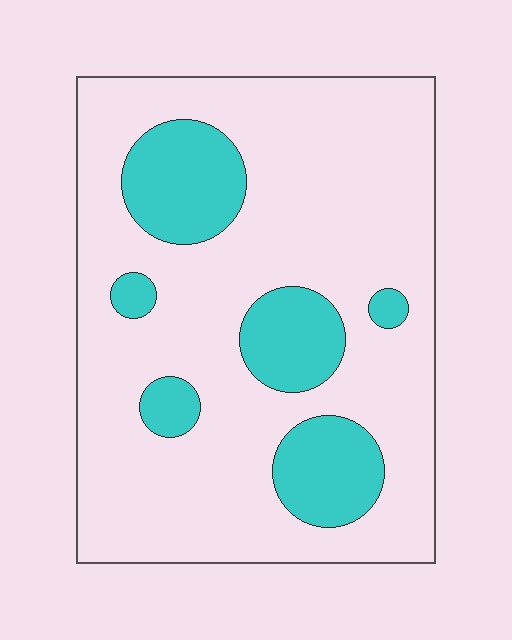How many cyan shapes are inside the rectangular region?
6.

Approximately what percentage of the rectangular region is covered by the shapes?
Approximately 20%.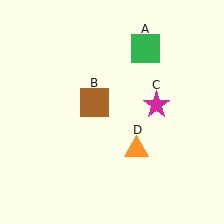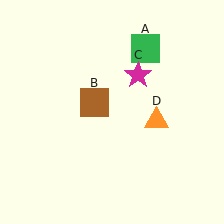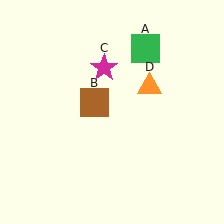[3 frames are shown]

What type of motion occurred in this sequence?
The magenta star (object C), orange triangle (object D) rotated counterclockwise around the center of the scene.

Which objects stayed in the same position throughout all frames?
Green square (object A) and brown square (object B) remained stationary.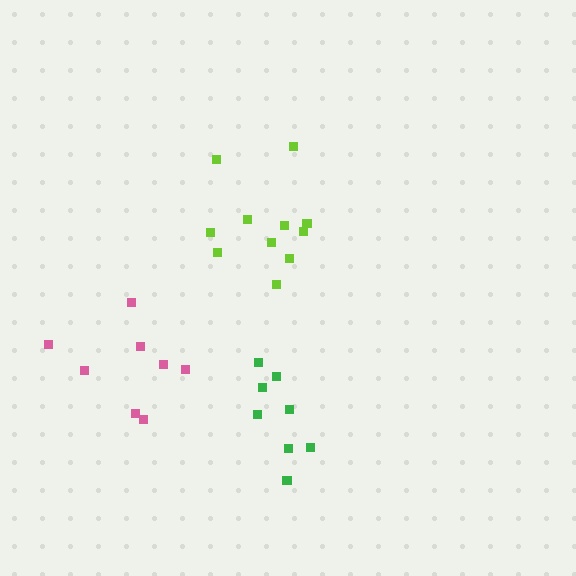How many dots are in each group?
Group 1: 11 dots, Group 2: 8 dots, Group 3: 8 dots (27 total).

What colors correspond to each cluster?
The clusters are colored: lime, green, pink.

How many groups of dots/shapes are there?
There are 3 groups.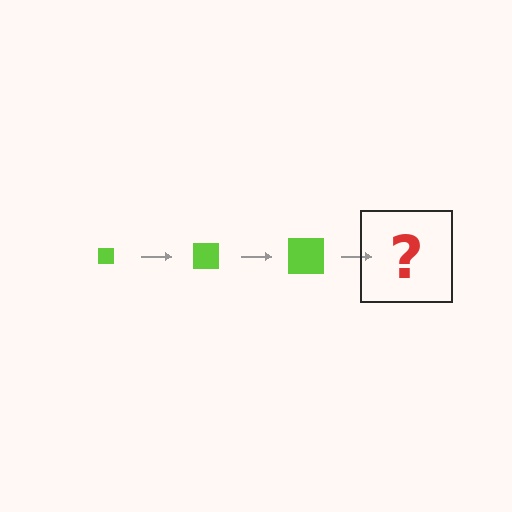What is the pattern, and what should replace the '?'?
The pattern is that the square gets progressively larger each step. The '?' should be a lime square, larger than the previous one.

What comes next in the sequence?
The next element should be a lime square, larger than the previous one.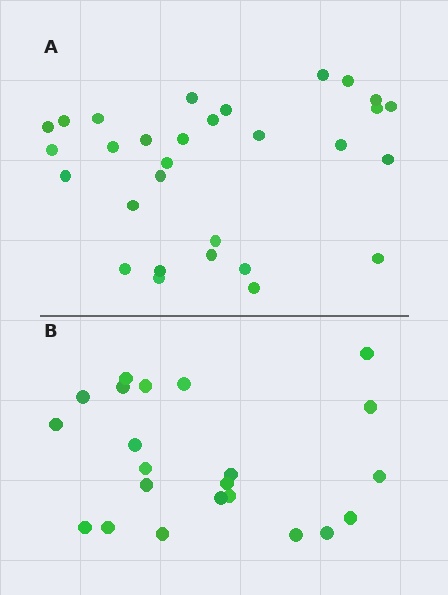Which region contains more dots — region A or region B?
Region A (the top region) has more dots.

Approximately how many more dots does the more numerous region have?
Region A has roughly 8 or so more dots than region B.